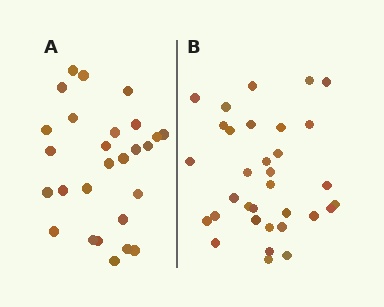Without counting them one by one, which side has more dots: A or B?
Region B (the right region) has more dots.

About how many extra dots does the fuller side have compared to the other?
Region B has about 6 more dots than region A.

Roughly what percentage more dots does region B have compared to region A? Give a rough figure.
About 20% more.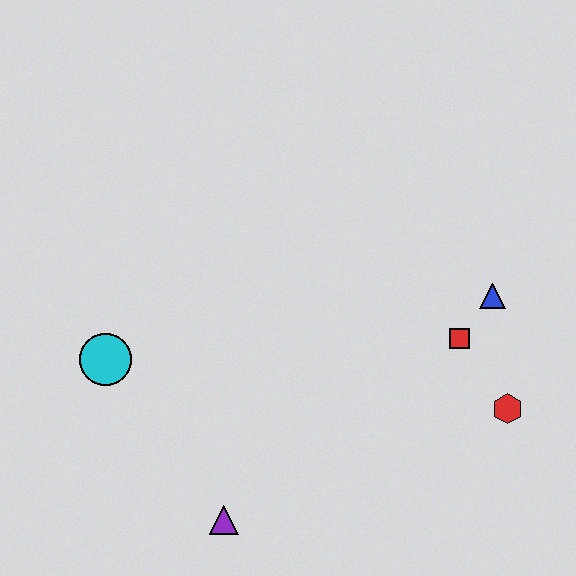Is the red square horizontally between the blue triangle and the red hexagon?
No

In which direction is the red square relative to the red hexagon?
The red square is above the red hexagon.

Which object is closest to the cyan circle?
The purple triangle is closest to the cyan circle.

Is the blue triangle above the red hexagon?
Yes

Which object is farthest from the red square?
The cyan circle is farthest from the red square.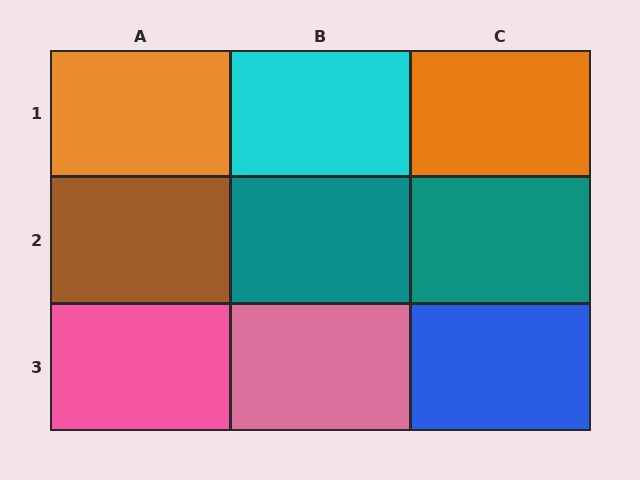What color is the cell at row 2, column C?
Teal.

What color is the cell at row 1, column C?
Orange.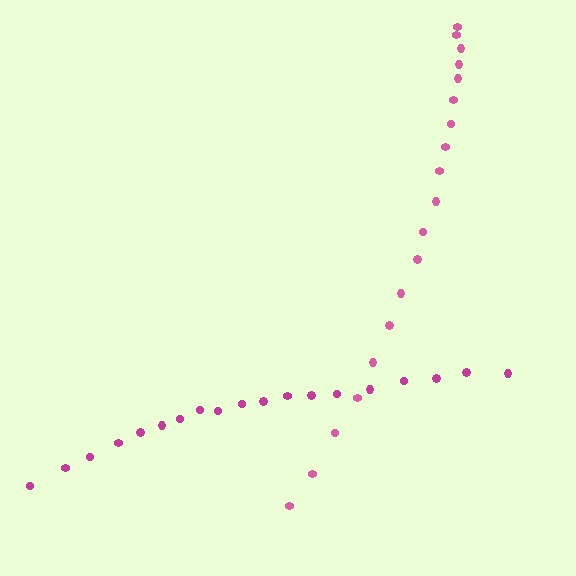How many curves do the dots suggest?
There are 2 distinct paths.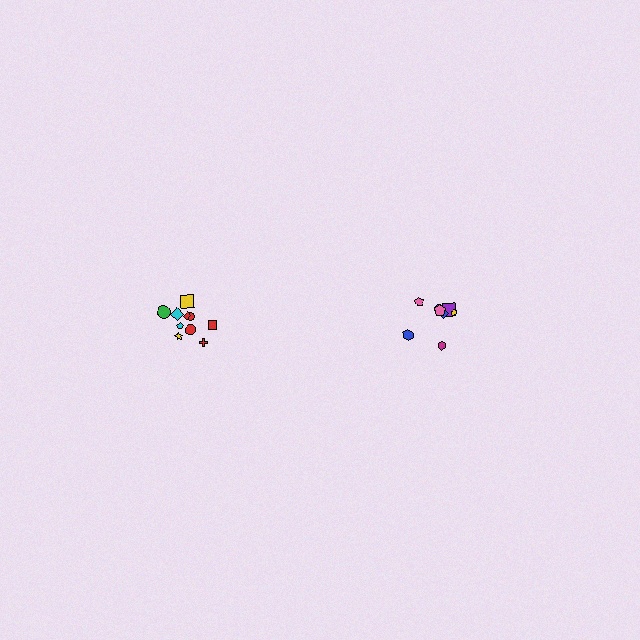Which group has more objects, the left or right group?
The left group.